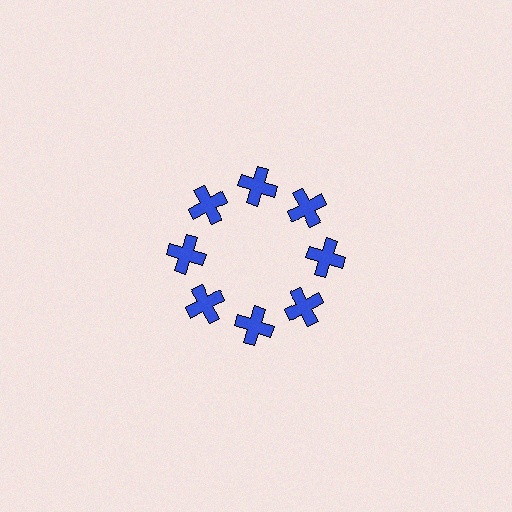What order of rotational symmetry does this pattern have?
This pattern has 8-fold rotational symmetry.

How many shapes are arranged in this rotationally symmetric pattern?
There are 8 shapes, arranged in 8 groups of 1.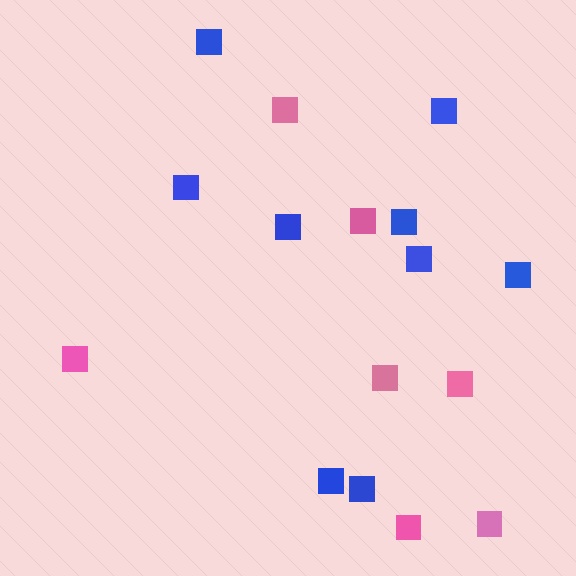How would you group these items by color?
There are 2 groups: one group of blue squares (9) and one group of pink squares (7).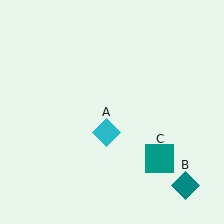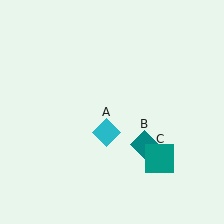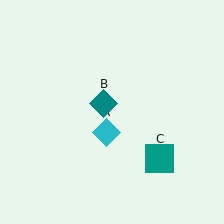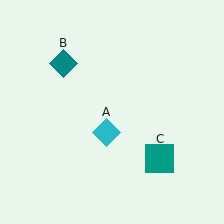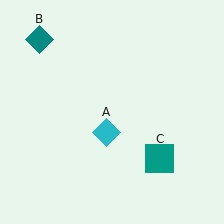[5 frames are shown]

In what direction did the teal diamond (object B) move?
The teal diamond (object B) moved up and to the left.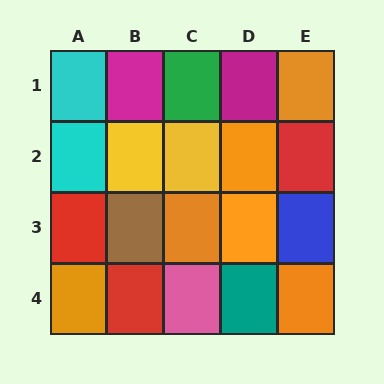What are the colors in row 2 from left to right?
Cyan, yellow, yellow, orange, red.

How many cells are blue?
1 cell is blue.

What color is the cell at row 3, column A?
Red.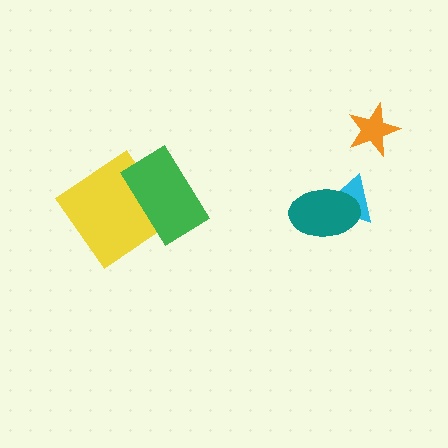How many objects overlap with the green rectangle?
1 object overlaps with the green rectangle.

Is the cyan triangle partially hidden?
Yes, it is partially covered by another shape.